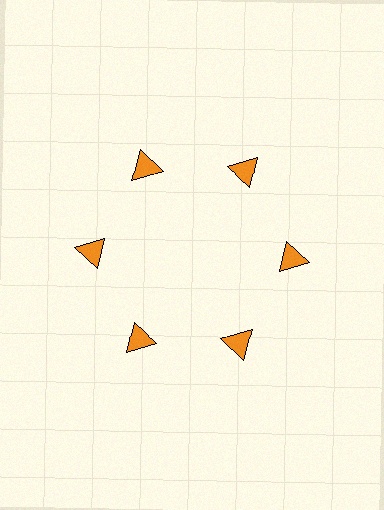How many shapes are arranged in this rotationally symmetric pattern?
There are 6 shapes, arranged in 6 groups of 1.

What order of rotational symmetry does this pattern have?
This pattern has 6-fold rotational symmetry.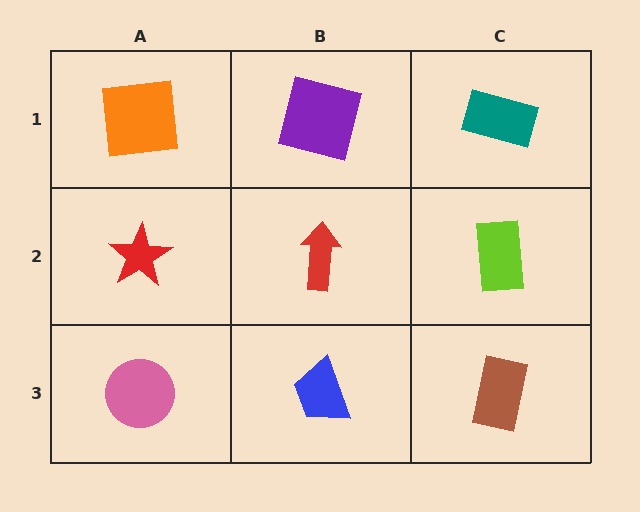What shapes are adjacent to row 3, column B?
A red arrow (row 2, column B), a pink circle (row 3, column A), a brown rectangle (row 3, column C).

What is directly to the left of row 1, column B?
An orange square.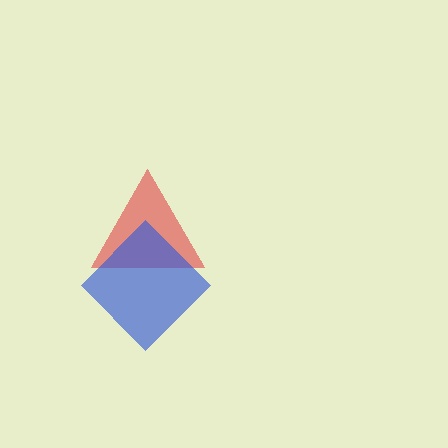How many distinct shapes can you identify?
There are 2 distinct shapes: a red triangle, a blue diamond.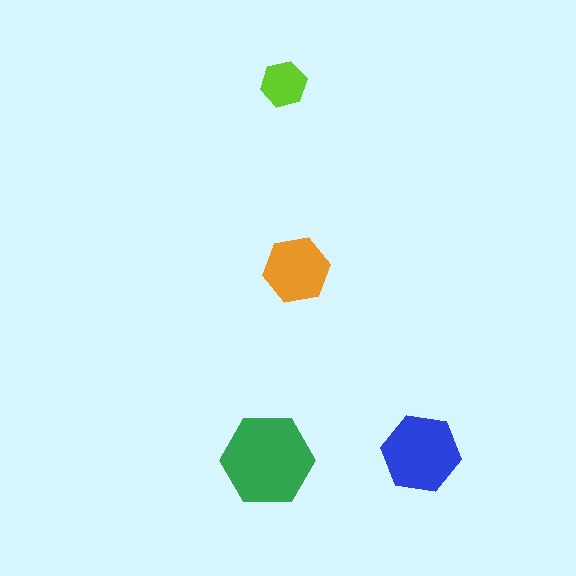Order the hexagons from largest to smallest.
the green one, the blue one, the orange one, the lime one.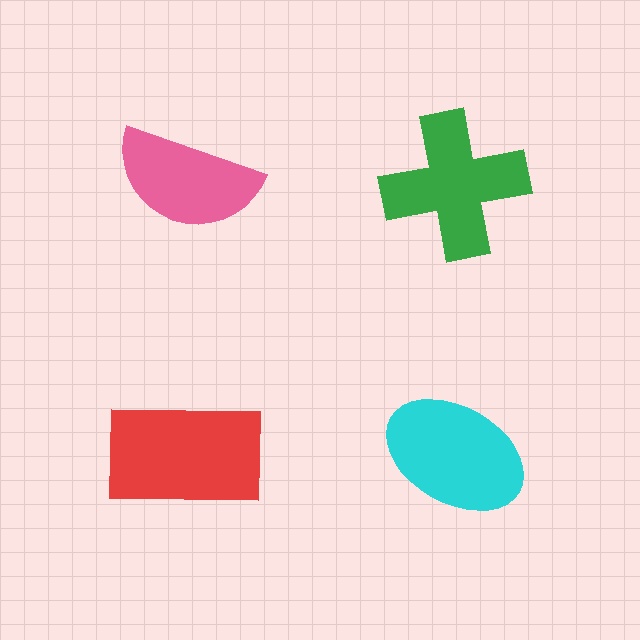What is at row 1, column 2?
A green cross.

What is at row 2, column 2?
A cyan ellipse.